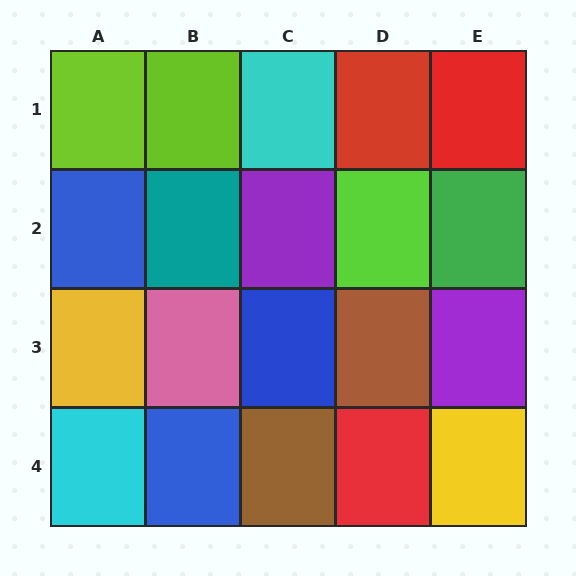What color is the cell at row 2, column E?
Green.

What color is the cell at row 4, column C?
Brown.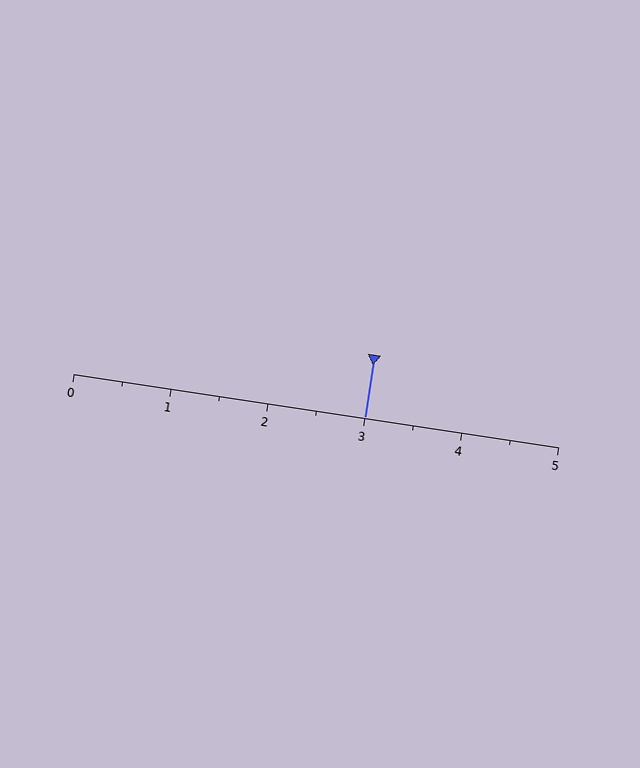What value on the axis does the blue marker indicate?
The marker indicates approximately 3.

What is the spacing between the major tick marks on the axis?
The major ticks are spaced 1 apart.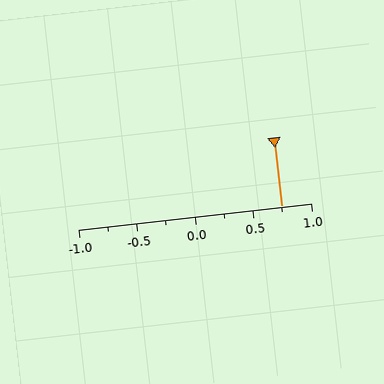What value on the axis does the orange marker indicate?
The marker indicates approximately 0.75.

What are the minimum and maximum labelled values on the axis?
The axis runs from -1.0 to 1.0.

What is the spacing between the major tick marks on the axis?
The major ticks are spaced 0.5 apart.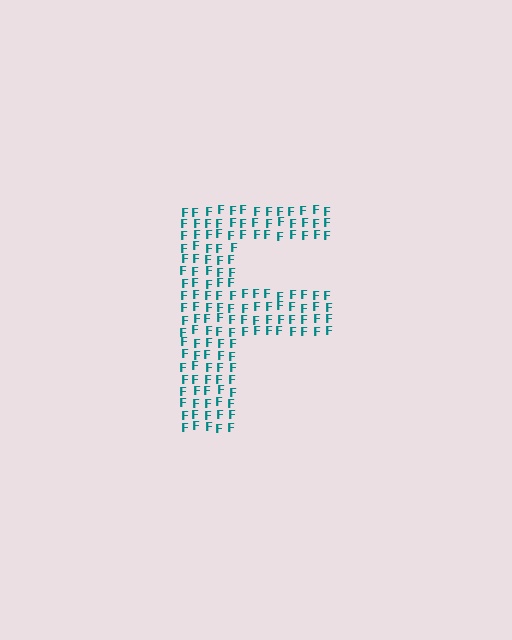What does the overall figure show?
The overall figure shows the letter F.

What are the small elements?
The small elements are letter F's.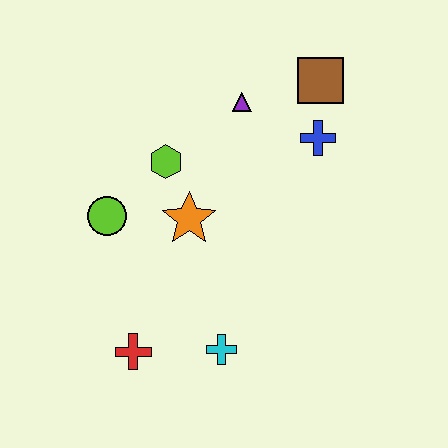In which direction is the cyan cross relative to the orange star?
The cyan cross is below the orange star.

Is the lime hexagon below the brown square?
Yes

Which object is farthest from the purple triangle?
The red cross is farthest from the purple triangle.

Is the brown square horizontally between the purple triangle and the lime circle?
No